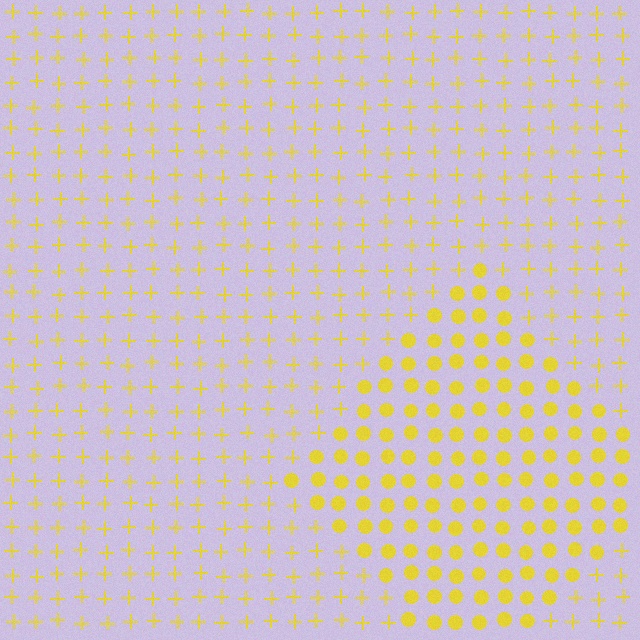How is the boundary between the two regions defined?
The boundary is defined by a change in element shape: circles inside vs. plus signs outside. All elements share the same color and spacing.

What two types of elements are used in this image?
The image uses circles inside the diamond region and plus signs outside it.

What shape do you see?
I see a diamond.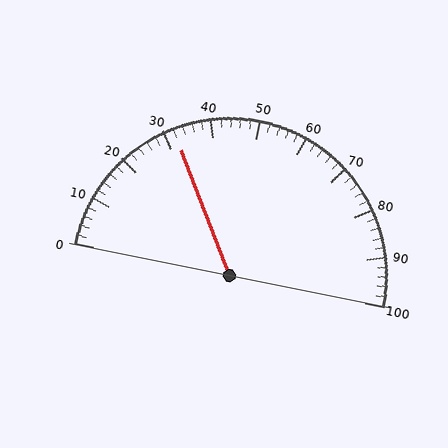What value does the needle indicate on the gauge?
The needle indicates approximately 32.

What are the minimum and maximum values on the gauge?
The gauge ranges from 0 to 100.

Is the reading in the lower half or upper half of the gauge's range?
The reading is in the lower half of the range (0 to 100).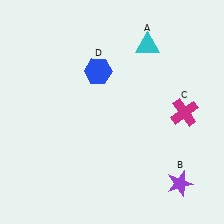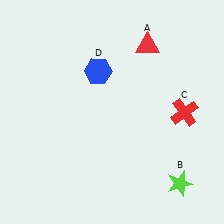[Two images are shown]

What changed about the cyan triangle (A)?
In Image 1, A is cyan. In Image 2, it changed to red.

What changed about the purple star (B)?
In Image 1, B is purple. In Image 2, it changed to lime.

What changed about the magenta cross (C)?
In Image 1, C is magenta. In Image 2, it changed to red.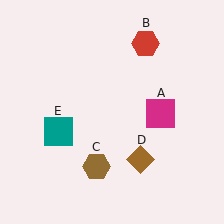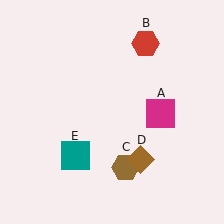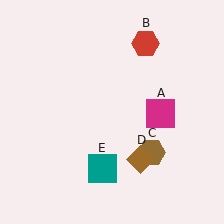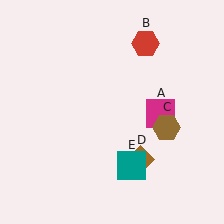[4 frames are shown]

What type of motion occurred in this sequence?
The brown hexagon (object C), teal square (object E) rotated counterclockwise around the center of the scene.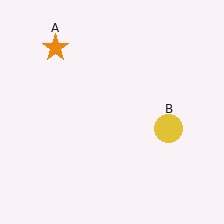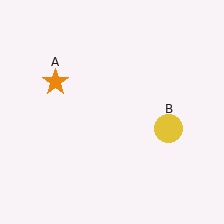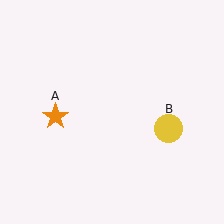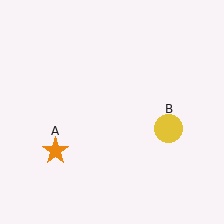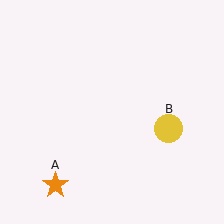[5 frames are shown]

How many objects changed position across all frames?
1 object changed position: orange star (object A).